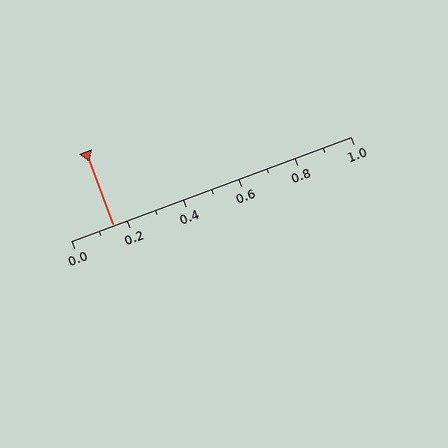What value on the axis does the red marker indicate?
The marker indicates approximately 0.15.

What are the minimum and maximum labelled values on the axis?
The axis runs from 0.0 to 1.0.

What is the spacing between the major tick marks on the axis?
The major ticks are spaced 0.2 apart.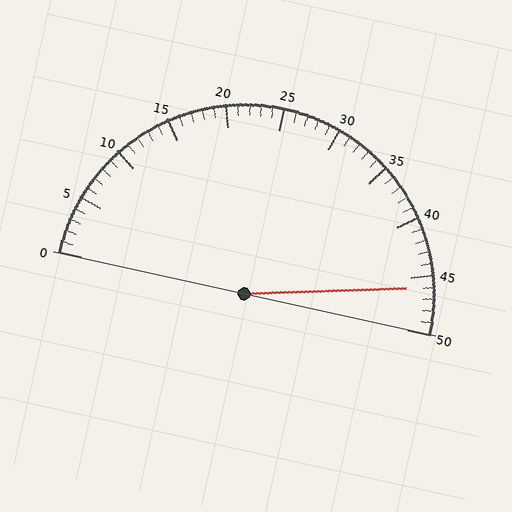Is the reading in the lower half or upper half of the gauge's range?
The reading is in the upper half of the range (0 to 50).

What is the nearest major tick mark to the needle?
The nearest major tick mark is 45.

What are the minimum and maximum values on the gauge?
The gauge ranges from 0 to 50.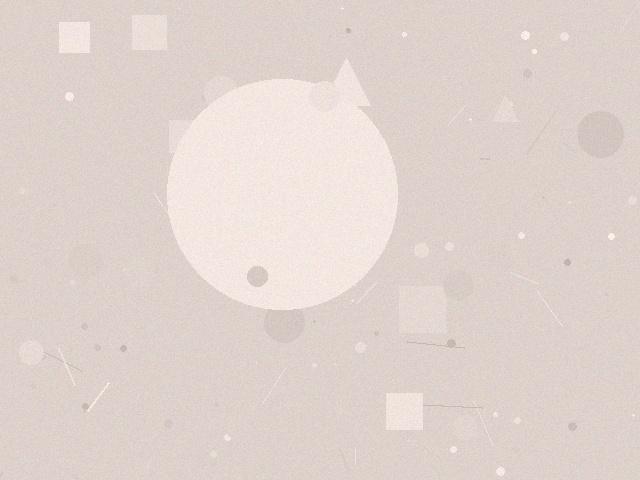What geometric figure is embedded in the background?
A circle is embedded in the background.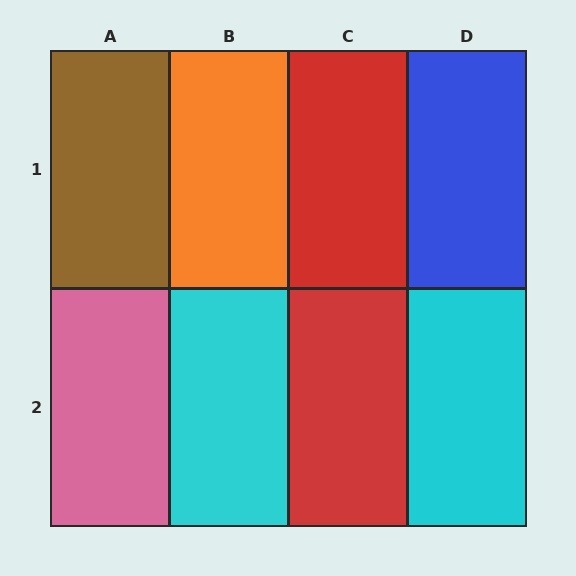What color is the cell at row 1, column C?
Red.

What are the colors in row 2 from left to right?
Pink, cyan, red, cyan.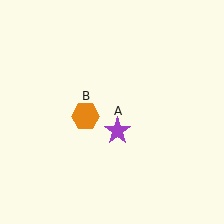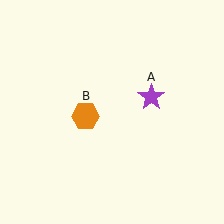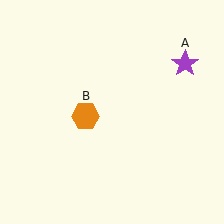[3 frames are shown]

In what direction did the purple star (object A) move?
The purple star (object A) moved up and to the right.